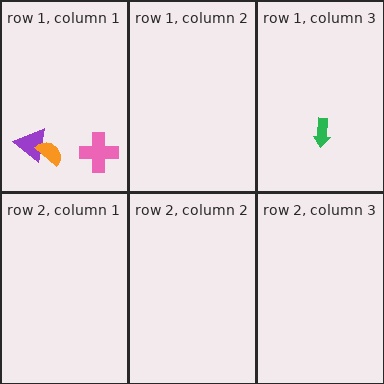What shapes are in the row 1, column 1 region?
The pink cross, the purple triangle, the orange semicircle.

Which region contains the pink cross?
The row 1, column 1 region.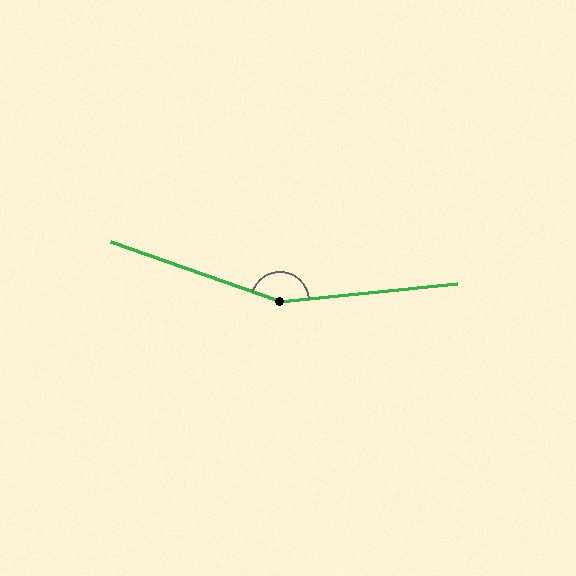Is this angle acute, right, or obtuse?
It is obtuse.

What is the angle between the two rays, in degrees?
Approximately 155 degrees.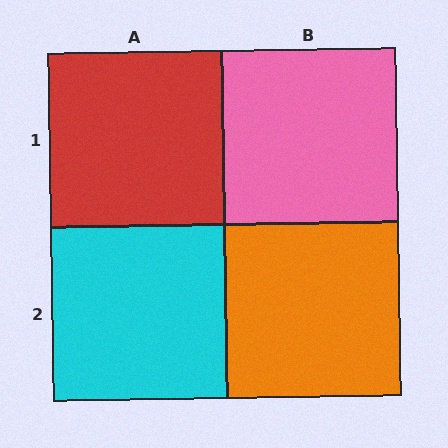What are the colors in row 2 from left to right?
Cyan, orange.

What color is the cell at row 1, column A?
Red.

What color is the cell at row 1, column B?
Pink.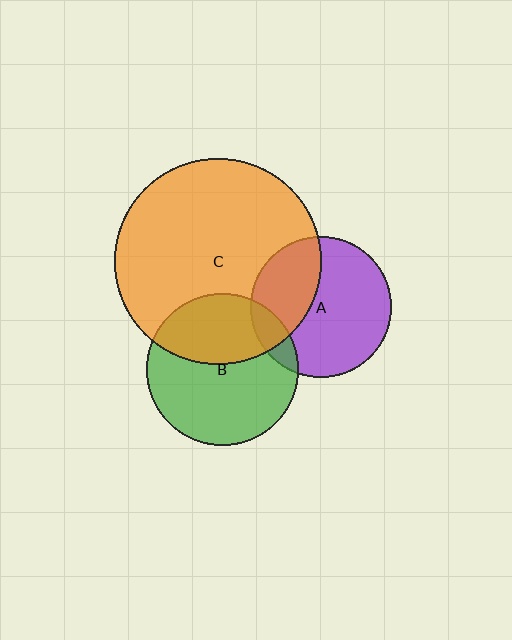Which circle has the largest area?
Circle C (orange).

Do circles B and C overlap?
Yes.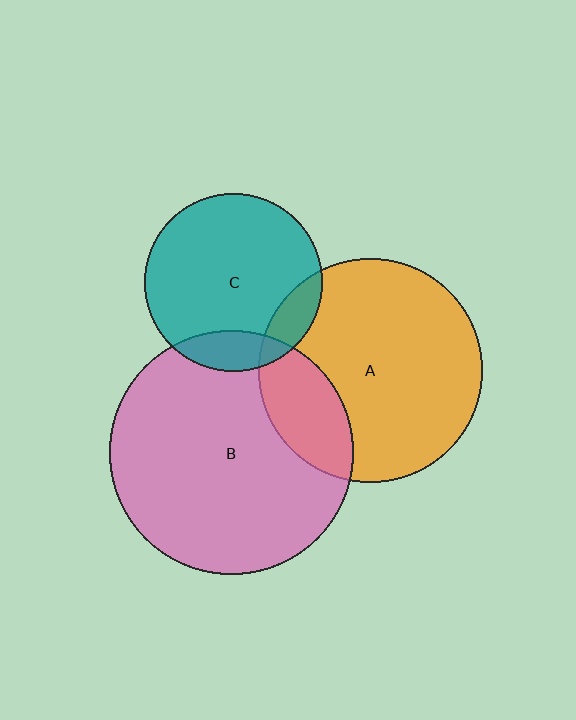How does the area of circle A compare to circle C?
Approximately 1.6 times.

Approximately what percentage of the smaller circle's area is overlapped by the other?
Approximately 15%.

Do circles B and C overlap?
Yes.